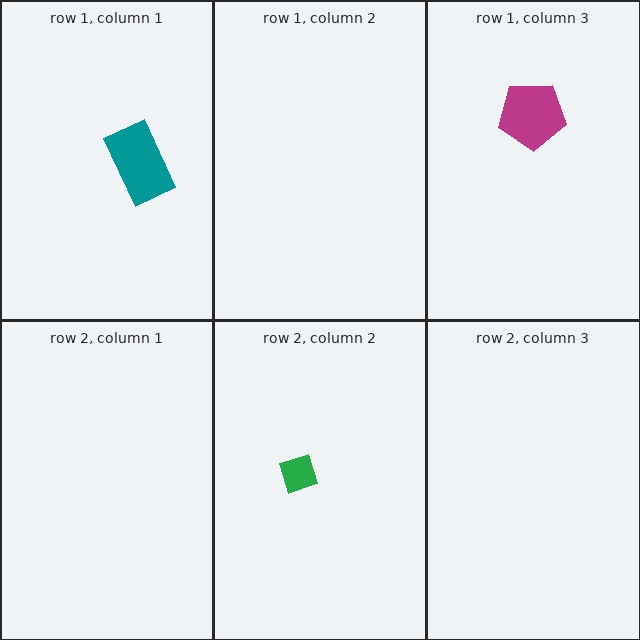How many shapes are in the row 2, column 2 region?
1.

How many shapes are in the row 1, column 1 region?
1.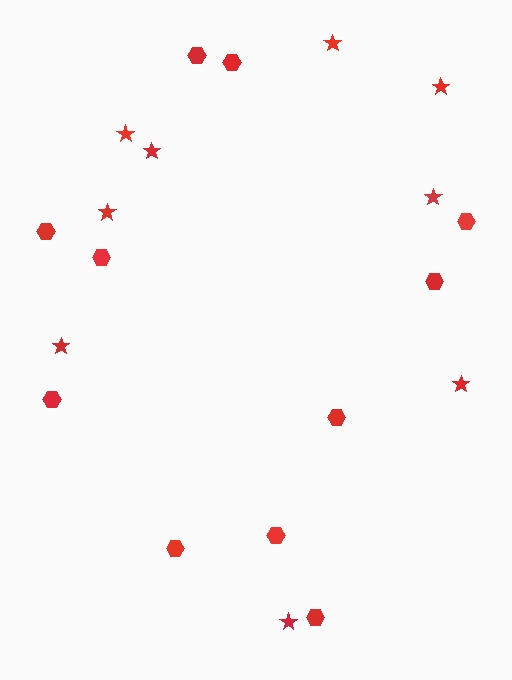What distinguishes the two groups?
There are 2 groups: one group of stars (9) and one group of hexagons (11).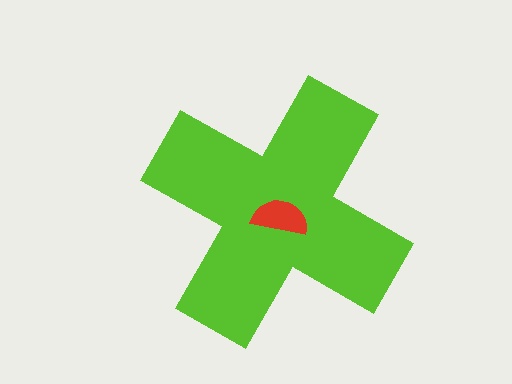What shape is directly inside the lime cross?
The red semicircle.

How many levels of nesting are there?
2.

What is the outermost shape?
The lime cross.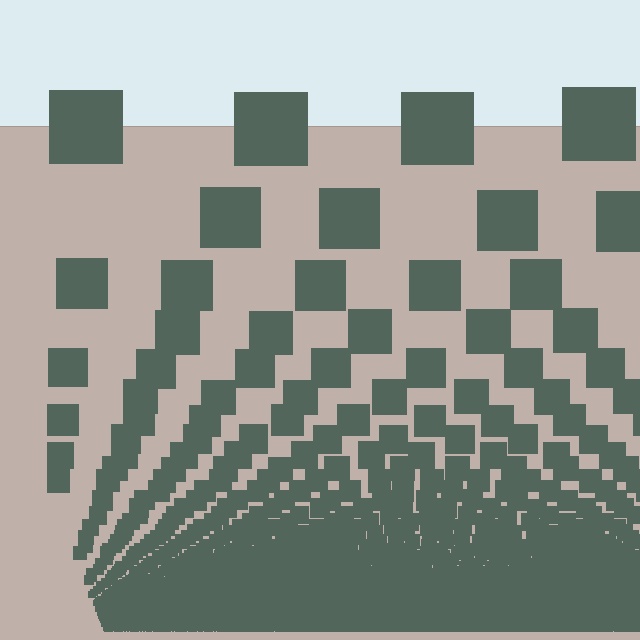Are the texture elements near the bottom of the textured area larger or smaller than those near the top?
Smaller. The gradient is inverted — elements near the bottom are smaller and denser.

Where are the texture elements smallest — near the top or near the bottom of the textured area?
Near the bottom.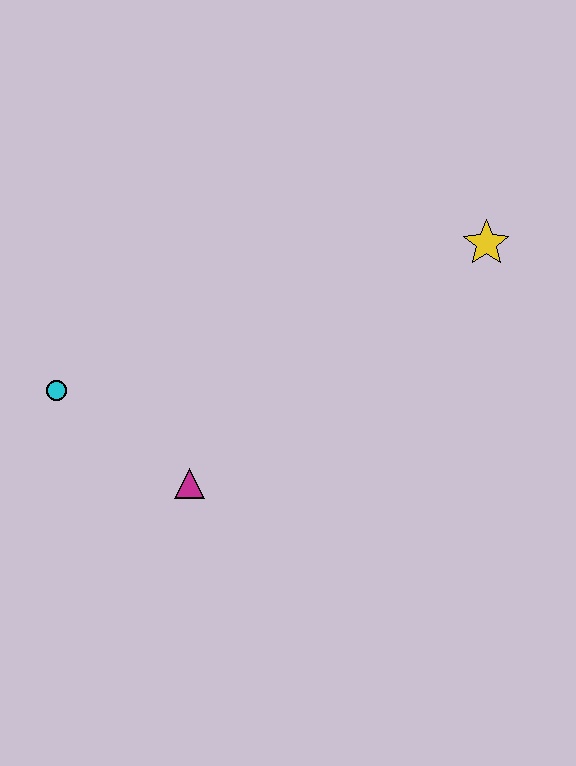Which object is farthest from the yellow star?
The cyan circle is farthest from the yellow star.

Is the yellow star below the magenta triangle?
No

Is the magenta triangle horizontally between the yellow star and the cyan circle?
Yes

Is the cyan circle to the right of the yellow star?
No